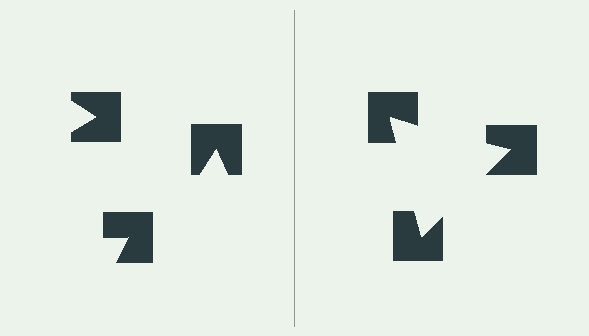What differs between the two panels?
The notched squares are positioned identically on both sides; only the wedge orientations differ. On the right they align to a triangle; on the left they are misaligned.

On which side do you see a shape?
An illusory triangle appears on the right side. On the left side the wedge cuts are rotated, so no coherent shape forms.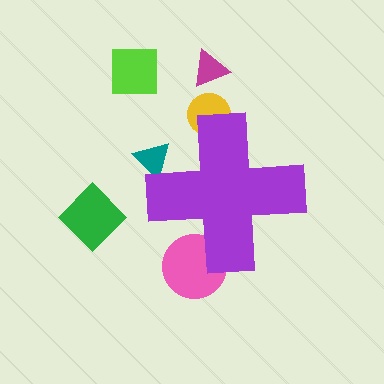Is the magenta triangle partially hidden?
No, the magenta triangle is fully visible.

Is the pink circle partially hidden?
Yes, the pink circle is partially hidden behind the purple cross.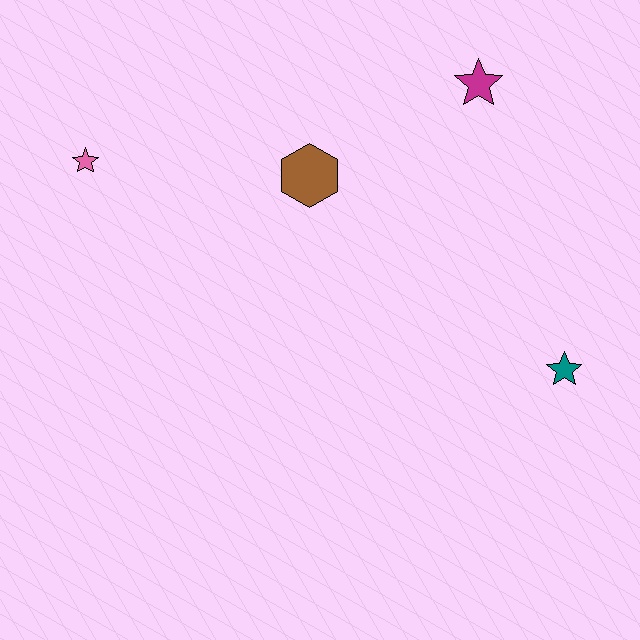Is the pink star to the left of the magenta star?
Yes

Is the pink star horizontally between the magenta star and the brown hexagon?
No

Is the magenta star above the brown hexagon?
Yes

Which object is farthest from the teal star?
The pink star is farthest from the teal star.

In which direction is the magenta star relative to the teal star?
The magenta star is above the teal star.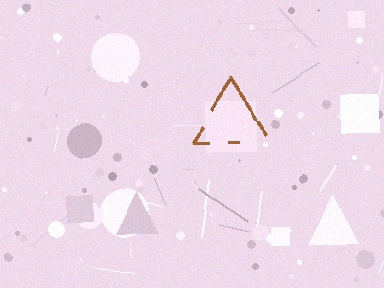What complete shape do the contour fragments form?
The contour fragments form a triangle.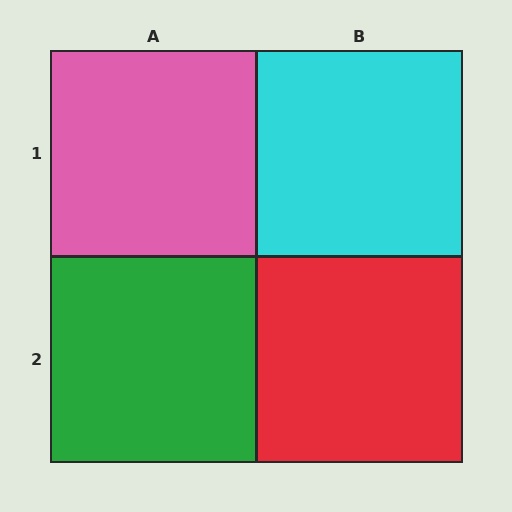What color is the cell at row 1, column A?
Pink.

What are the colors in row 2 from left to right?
Green, red.